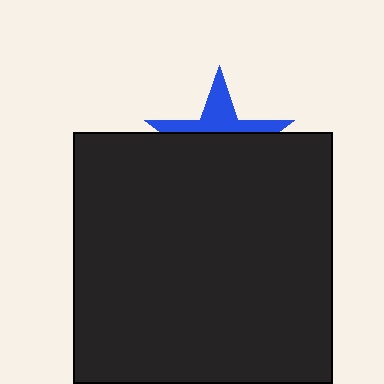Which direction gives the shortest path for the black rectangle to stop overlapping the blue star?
Moving down gives the shortest separation.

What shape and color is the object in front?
The object in front is a black rectangle.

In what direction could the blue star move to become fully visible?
The blue star could move up. That would shift it out from behind the black rectangle entirely.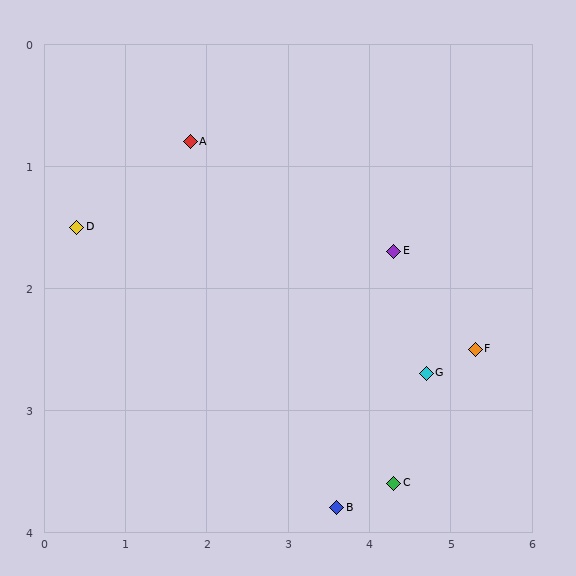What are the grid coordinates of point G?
Point G is at approximately (4.7, 2.7).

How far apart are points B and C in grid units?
Points B and C are about 0.7 grid units apart.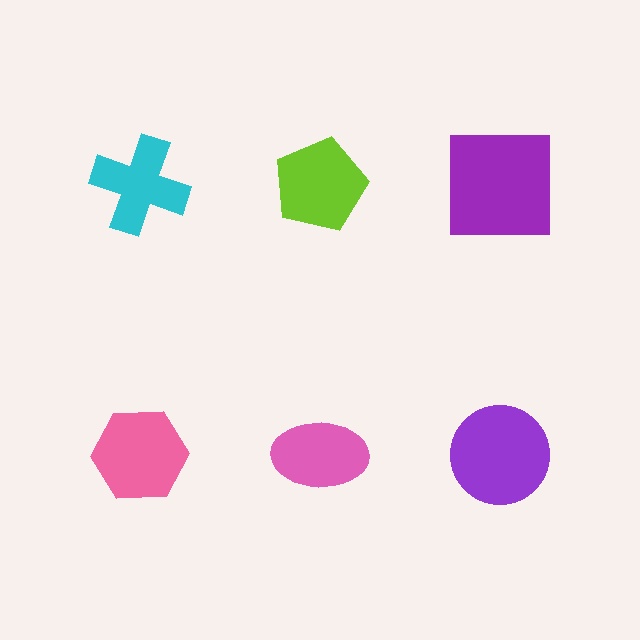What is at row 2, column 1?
A pink hexagon.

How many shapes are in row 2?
3 shapes.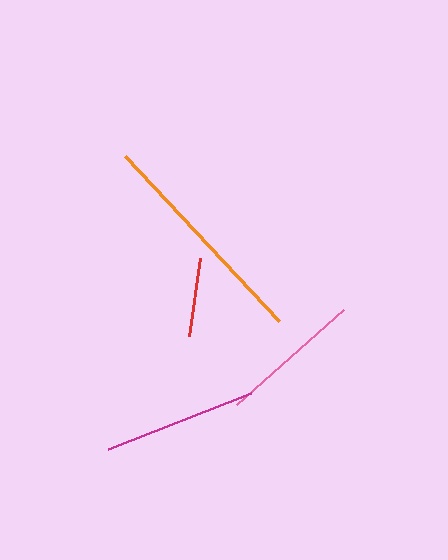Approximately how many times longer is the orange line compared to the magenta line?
The orange line is approximately 1.5 times the length of the magenta line.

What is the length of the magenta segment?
The magenta segment is approximately 153 pixels long.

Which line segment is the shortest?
The red line is the shortest at approximately 79 pixels.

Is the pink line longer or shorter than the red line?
The pink line is longer than the red line.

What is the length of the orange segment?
The orange segment is approximately 227 pixels long.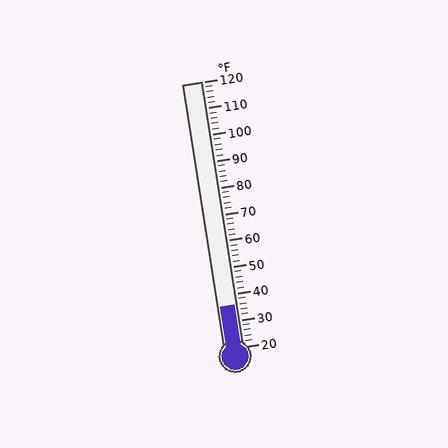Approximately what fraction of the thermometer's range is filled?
The thermometer is filled to approximately 15% of its range.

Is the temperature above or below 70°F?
The temperature is below 70°F.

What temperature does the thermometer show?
The thermometer shows approximately 36°F.